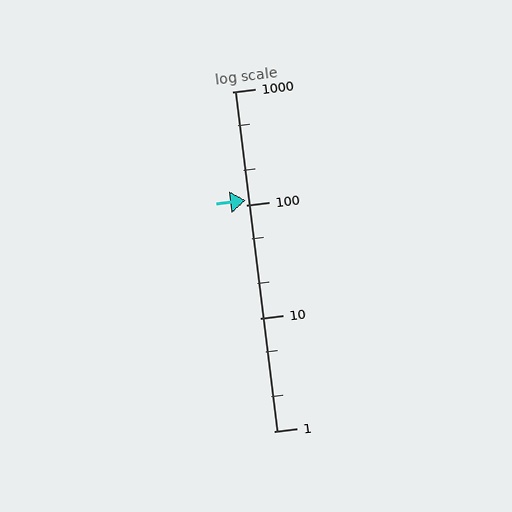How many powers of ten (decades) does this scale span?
The scale spans 3 decades, from 1 to 1000.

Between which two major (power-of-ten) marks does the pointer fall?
The pointer is between 100 and 1000.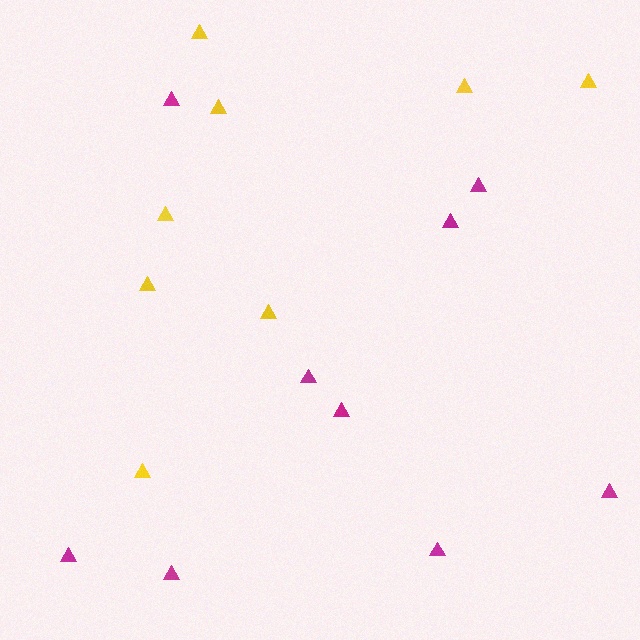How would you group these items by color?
There are 2 groups: one group of yellow triangles (8) and one group of magenta triangles (9).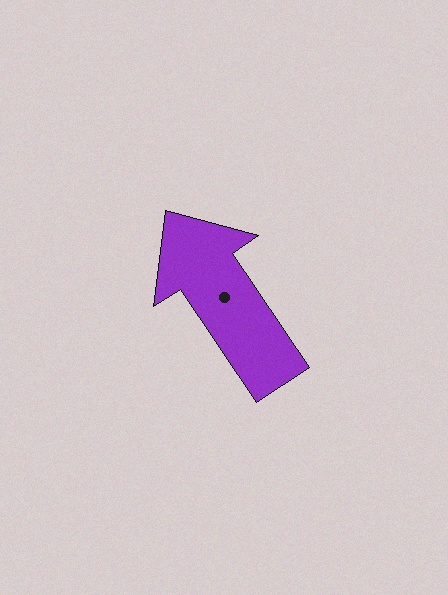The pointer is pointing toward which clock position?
Roughly 11 o'clock.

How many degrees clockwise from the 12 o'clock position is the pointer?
Approximately 326 degrees.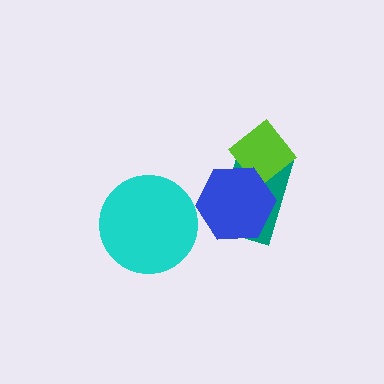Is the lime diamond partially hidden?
Yes, it is partially covered by another shape.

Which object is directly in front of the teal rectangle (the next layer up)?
The lime diamond is directly in front of the teal rectangle.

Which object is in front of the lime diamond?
The blue hexagon is in front of the lime diamond.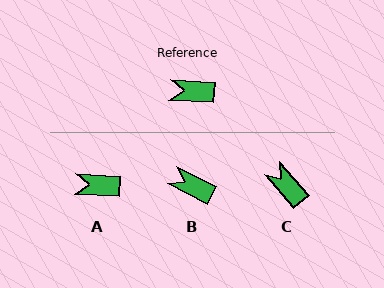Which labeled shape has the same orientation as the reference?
A.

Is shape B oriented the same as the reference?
No, it is off by about 24 degrees.